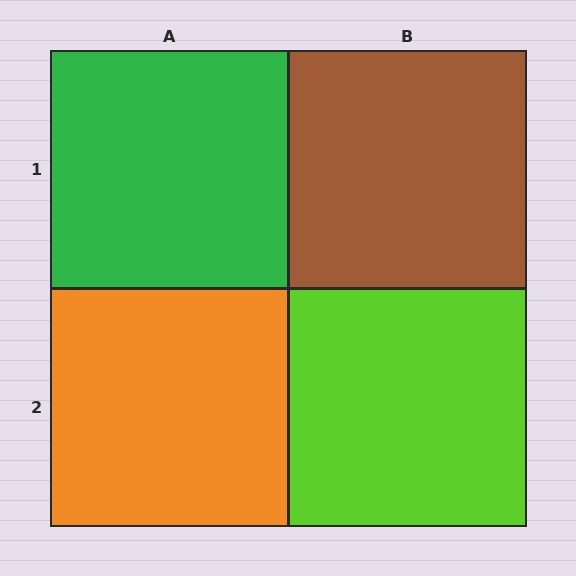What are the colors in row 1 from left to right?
Green, brown.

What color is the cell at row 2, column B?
Lime.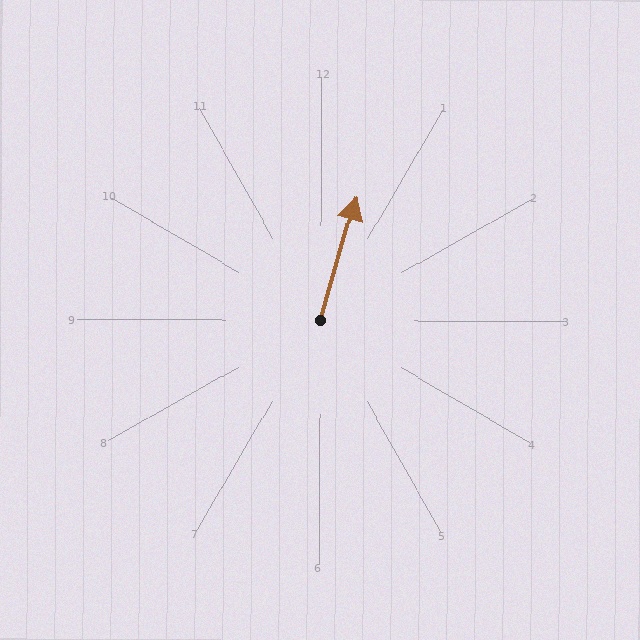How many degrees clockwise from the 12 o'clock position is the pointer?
Approximately 16 degrees.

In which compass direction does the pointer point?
North.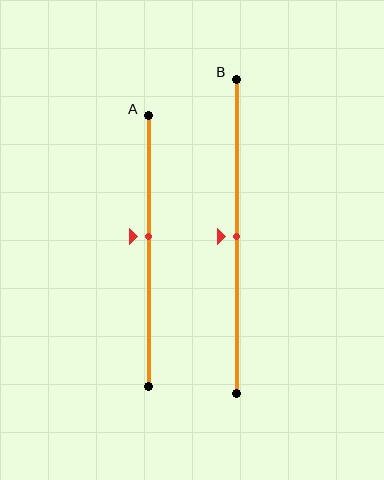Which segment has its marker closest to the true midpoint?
Segment B has its marker closest to the true midpoint.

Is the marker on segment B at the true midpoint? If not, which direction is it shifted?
Yes, the marker on segment B is at the true midpoint.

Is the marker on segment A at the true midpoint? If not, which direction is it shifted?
No, the marker on segment A is shifted upward by about 5% of the segment length.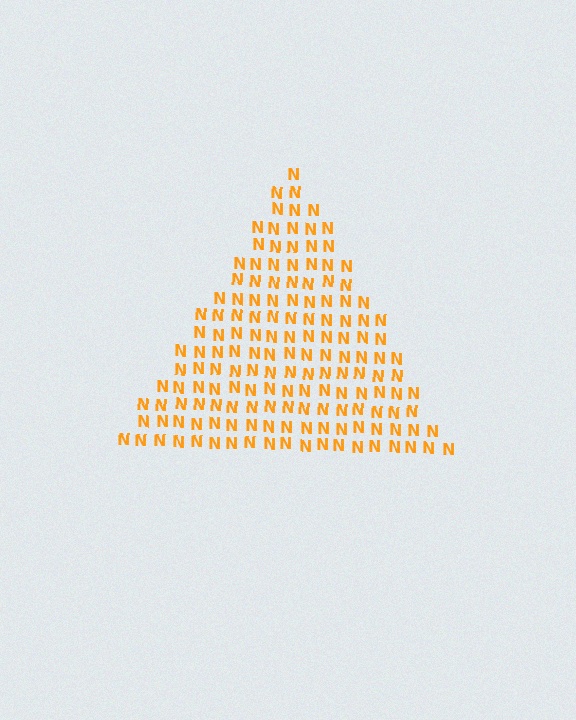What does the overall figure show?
The overall figure shows a triangle.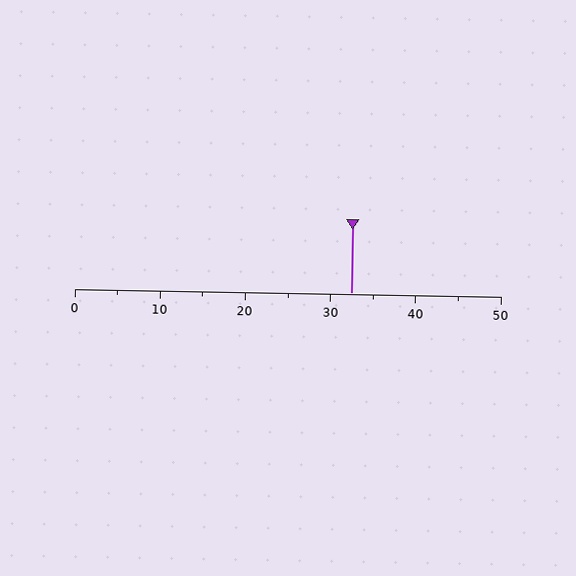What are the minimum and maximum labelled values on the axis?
The axis runs from 0 to 50.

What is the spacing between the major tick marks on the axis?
The major ticks are spaced 10 apart.